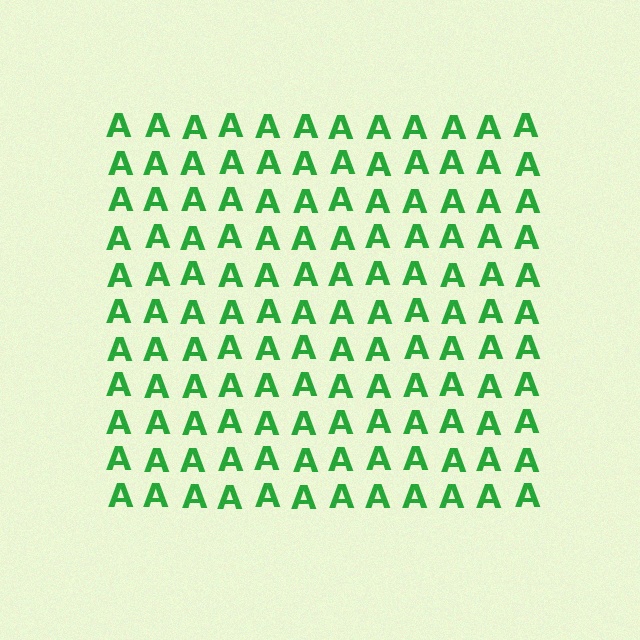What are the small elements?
The small elements are letter A's.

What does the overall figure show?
The overall figure shows a square.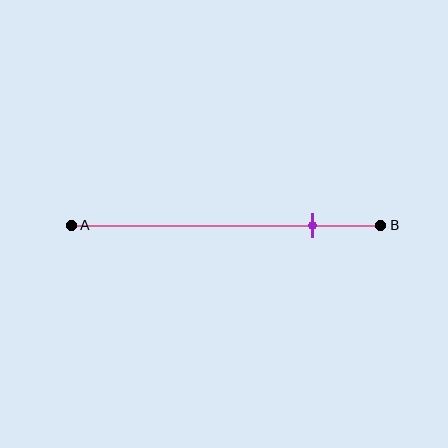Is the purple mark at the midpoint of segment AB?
No, the mark is at about 80% from A, not at the 50% midpoint.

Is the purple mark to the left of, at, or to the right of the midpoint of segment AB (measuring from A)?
The purple mark is to the right of the midpoint of segment AB.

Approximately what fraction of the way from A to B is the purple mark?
The purple mark is approximately 80% of the way from A to B.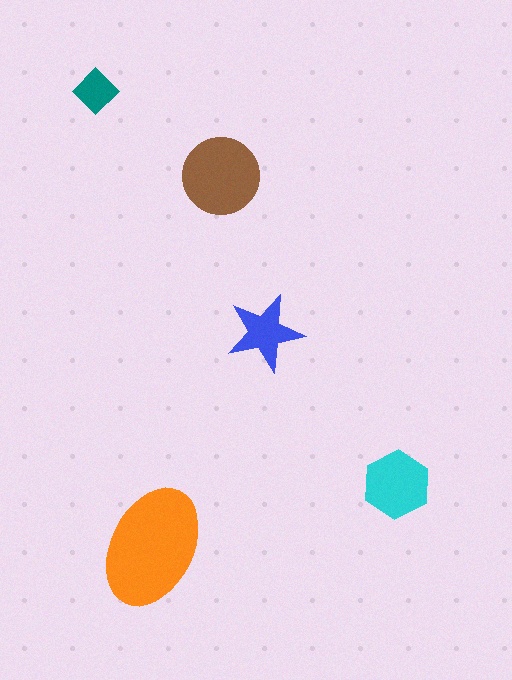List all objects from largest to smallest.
The orange ellipse, the brown circle, the cyan hexagon, the blue star, the teal diamond.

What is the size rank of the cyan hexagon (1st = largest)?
3rd.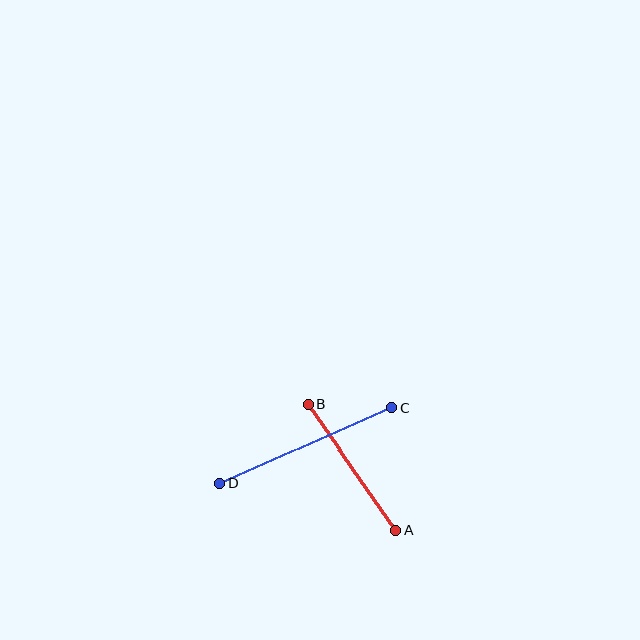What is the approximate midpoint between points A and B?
The midpoint is at approximately (352, 468) pixels.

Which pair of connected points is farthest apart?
Points C and D are farthest apart.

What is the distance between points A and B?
The distance is approximately 154 pixels.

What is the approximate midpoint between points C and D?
The midpoint is at approximately (306, 445) pixels.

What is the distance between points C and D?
The distance is approximately 187 pixels.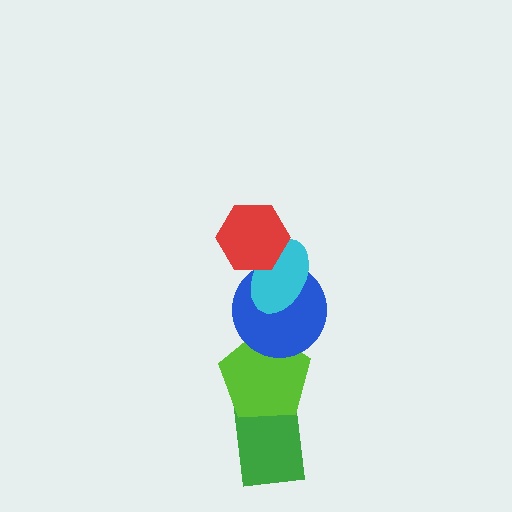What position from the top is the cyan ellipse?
The cyan ellipse is 2nd from the top.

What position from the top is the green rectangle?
The green rectangle is 5th from the top.